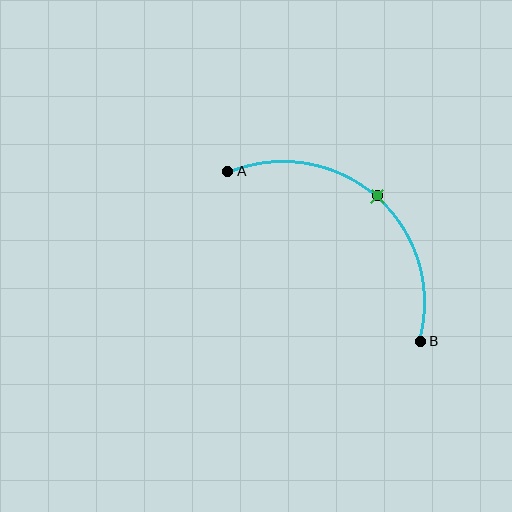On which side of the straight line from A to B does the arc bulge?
The arc bulges above and to the right of the straight line connecting A and B.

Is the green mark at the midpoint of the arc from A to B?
Yes. The green mark lies on the arc at equal arc-length from both A and B — it is the arc midpoint.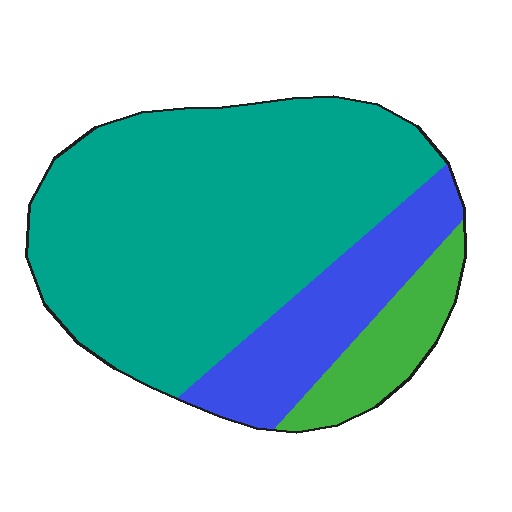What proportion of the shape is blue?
Blue takes up about one fifth (1/5) of the shape.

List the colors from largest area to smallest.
From largest to smallest: teal, blue, green.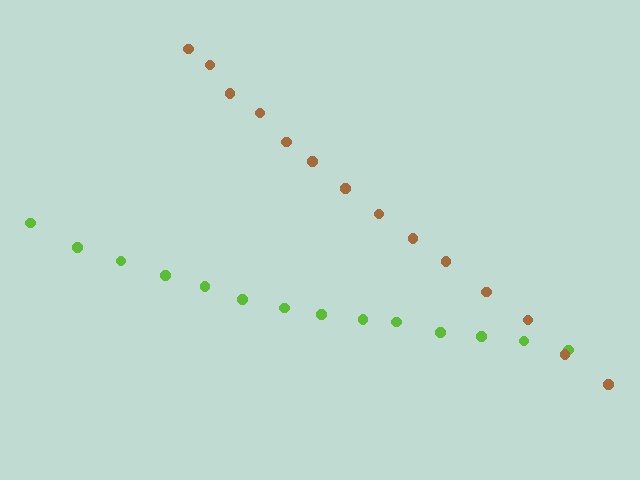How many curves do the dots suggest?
There are 2 distinct paths.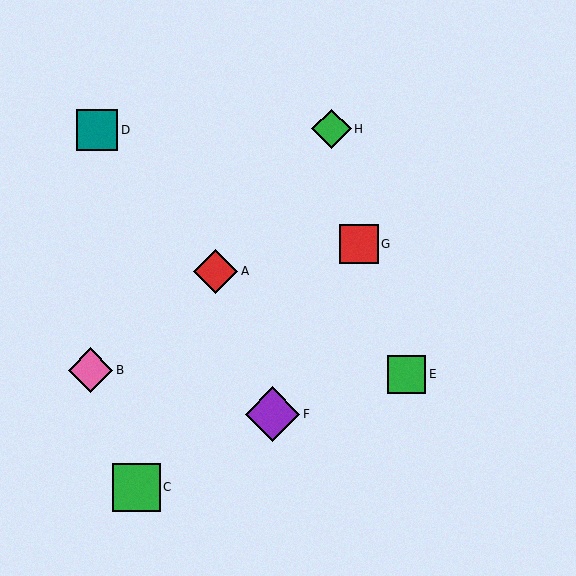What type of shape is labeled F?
Shape F is a purple diamond.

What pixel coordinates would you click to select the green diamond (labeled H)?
Click at (332, 129) to select the green diamond H.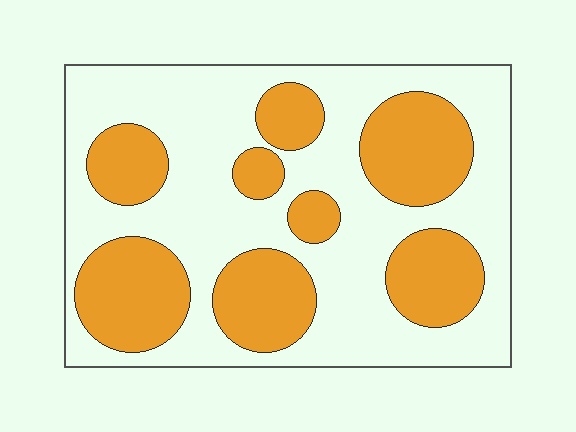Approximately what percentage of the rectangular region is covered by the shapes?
Approximately 40%.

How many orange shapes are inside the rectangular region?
8.